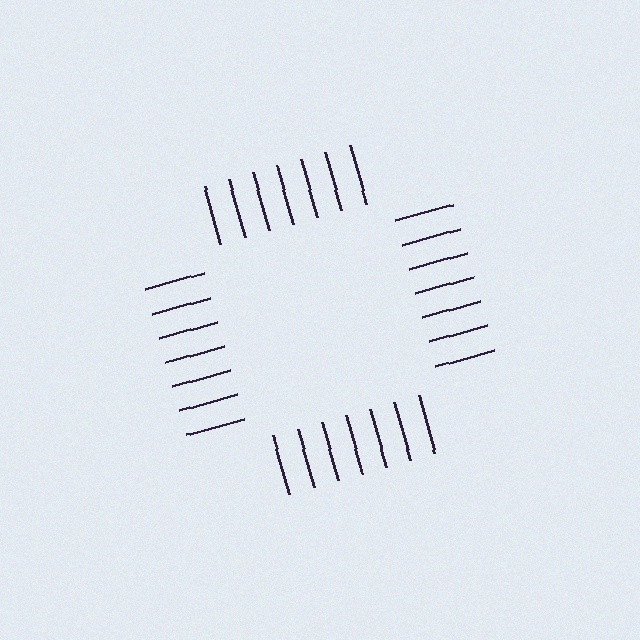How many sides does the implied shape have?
4 sides — the line-ends trace a square.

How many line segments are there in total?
28 — 7 along each of the 4 edges.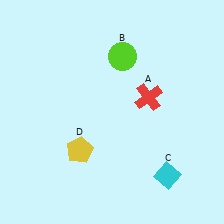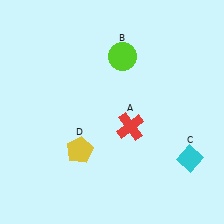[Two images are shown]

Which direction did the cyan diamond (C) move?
The cyan diamond (C) moved right.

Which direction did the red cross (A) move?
The red cross (A) moved down.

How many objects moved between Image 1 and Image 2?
2 objects moved between the two images.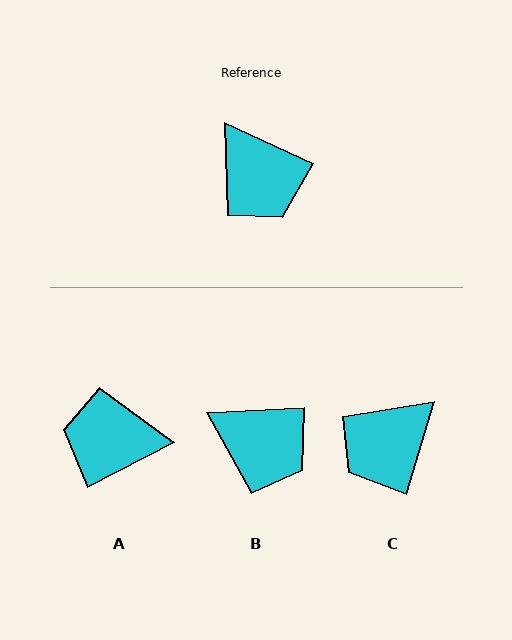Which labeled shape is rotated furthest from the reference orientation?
A, about 128 degrees away.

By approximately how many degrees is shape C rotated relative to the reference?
Approximately 82 degrees clockwise.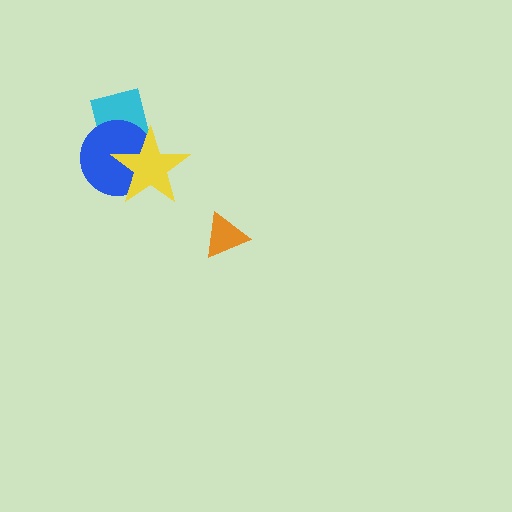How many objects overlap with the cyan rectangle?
2 objects overlap with the cyan rectangle.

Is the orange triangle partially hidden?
No, no other shape covers it.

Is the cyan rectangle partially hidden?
Yes, it is partially covered by another shape.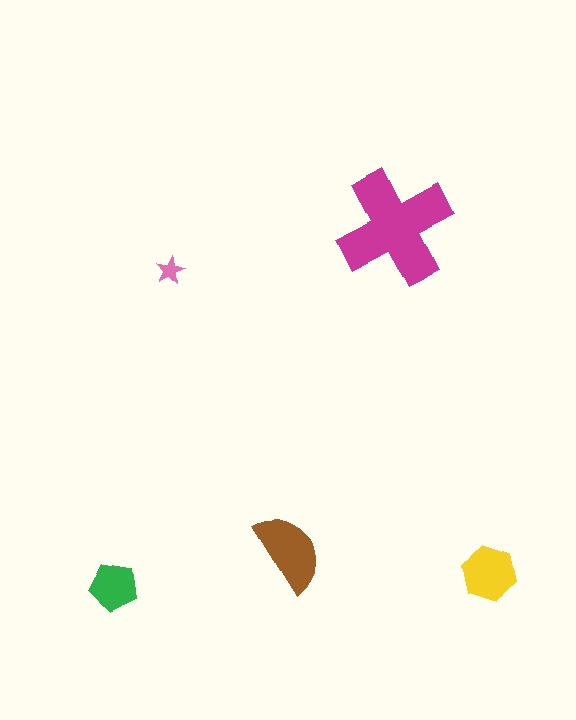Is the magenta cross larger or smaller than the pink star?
Larger.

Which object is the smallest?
The pink star.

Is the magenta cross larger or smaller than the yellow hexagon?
Larger.